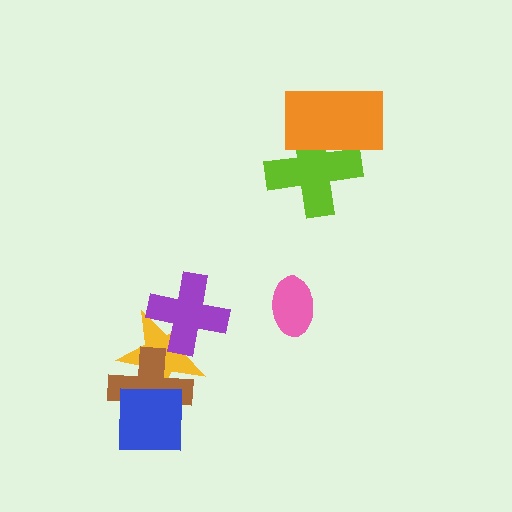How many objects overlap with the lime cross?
1 object overlaps with the lime cross.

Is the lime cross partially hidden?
Yes, it is partially covered by another shape.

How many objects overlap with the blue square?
2 objects overlap with the blue square.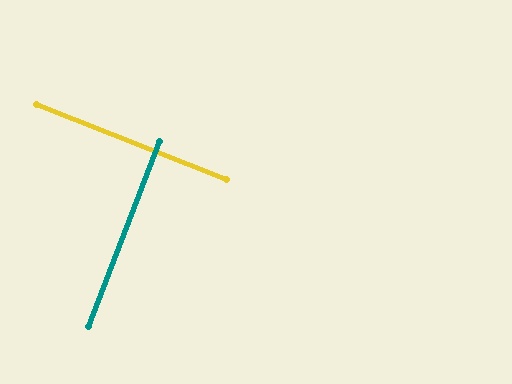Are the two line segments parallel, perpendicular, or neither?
Perpendicular — they meet at approximately 89°.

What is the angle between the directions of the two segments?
Approximately 89 degrees.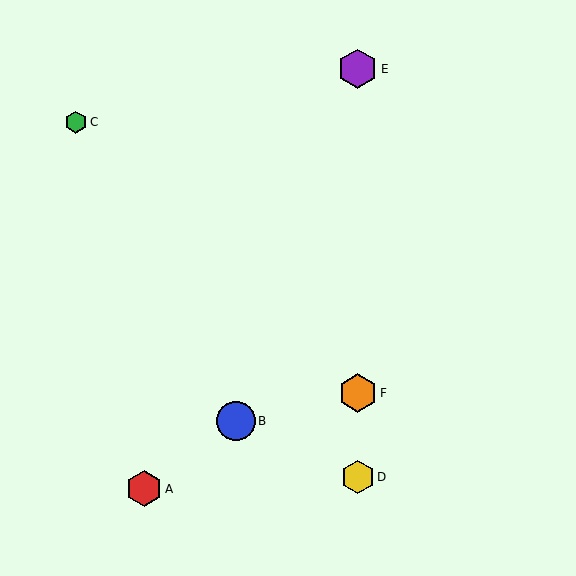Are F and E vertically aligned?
Yes, both are at x≈358.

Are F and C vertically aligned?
No, F is at x≈358 and C is at x≈76.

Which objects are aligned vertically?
Objects D, E, F are aligned vertically.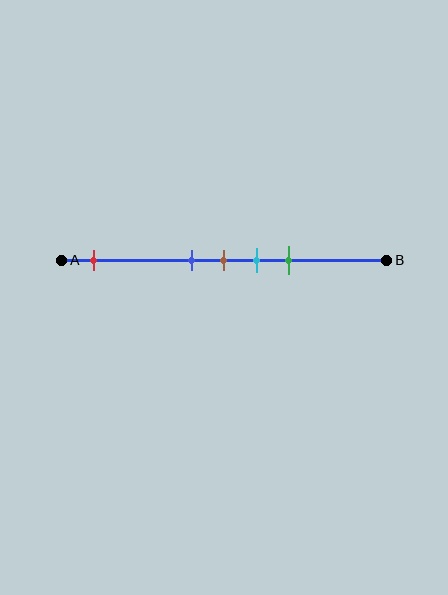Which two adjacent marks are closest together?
The blue and brown marks are the closest adjacent pair.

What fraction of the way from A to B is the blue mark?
The blue mark is approximately 40% (0.4) of the way from A to B.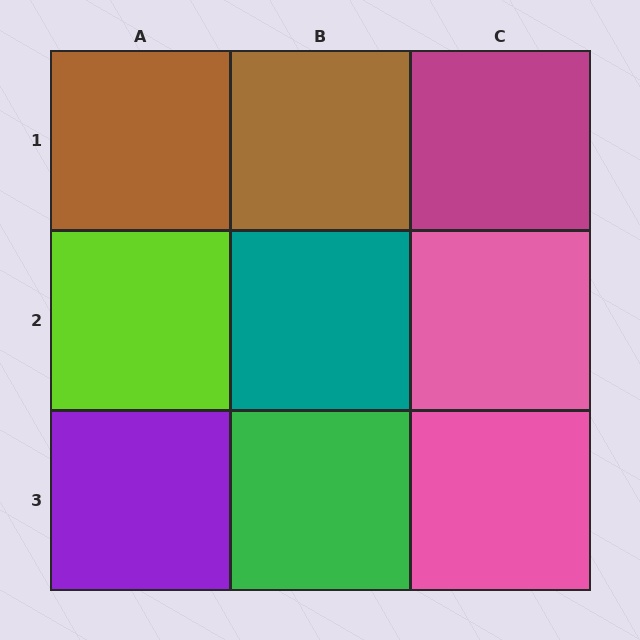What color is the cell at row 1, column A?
Brown.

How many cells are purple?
1 cell is purple.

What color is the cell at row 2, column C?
Pink.